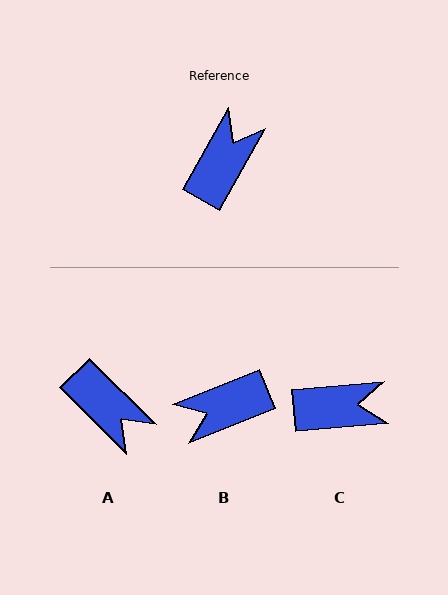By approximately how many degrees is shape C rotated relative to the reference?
Approximately 55 degrees clockwise.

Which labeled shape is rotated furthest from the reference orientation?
B, about 141 degrees away.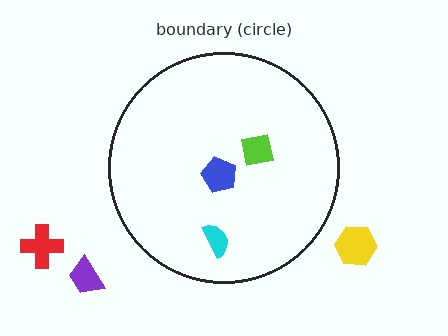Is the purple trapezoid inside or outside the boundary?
Outside.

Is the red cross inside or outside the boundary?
Outside.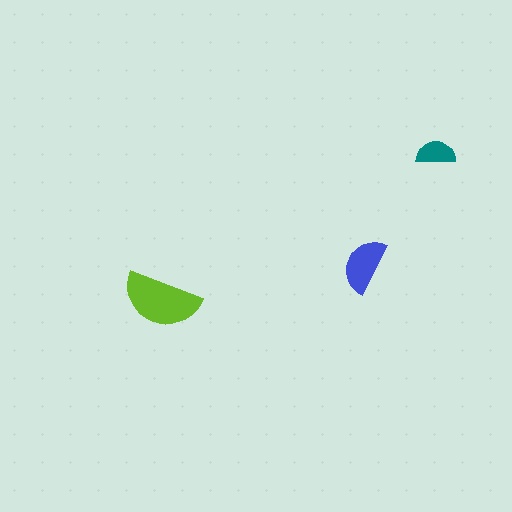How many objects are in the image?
There are 3 objects in the image.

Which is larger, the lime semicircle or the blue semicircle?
The lime one.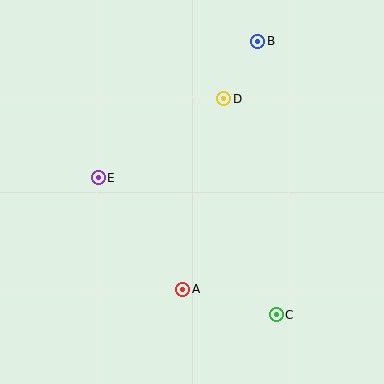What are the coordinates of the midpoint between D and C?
The midpoint between D and C is at (250, 207).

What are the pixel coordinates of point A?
Point A is at (183, 289).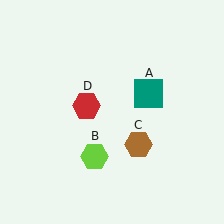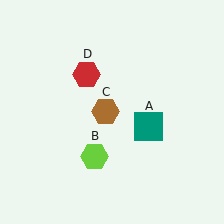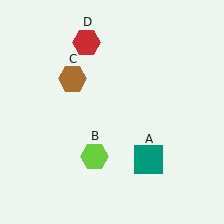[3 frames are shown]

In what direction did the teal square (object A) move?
The teal square (object A) moved down.